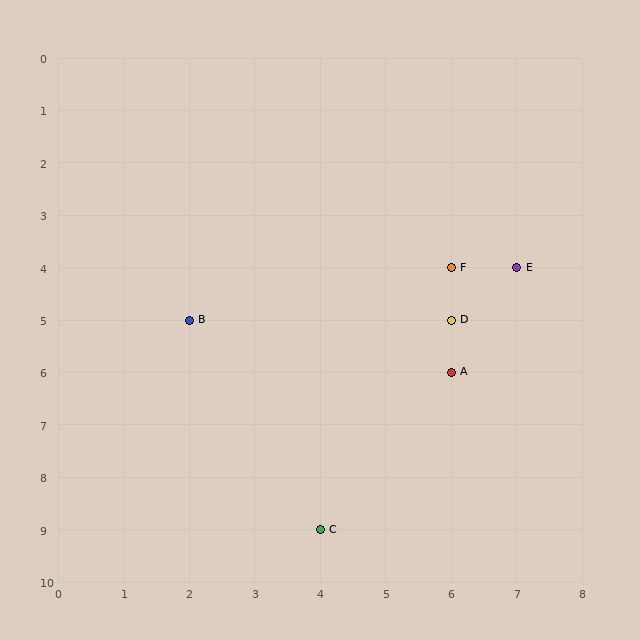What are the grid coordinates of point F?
Point F is at grid coordinates (6, 4).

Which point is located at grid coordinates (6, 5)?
Point D is at (6, 5).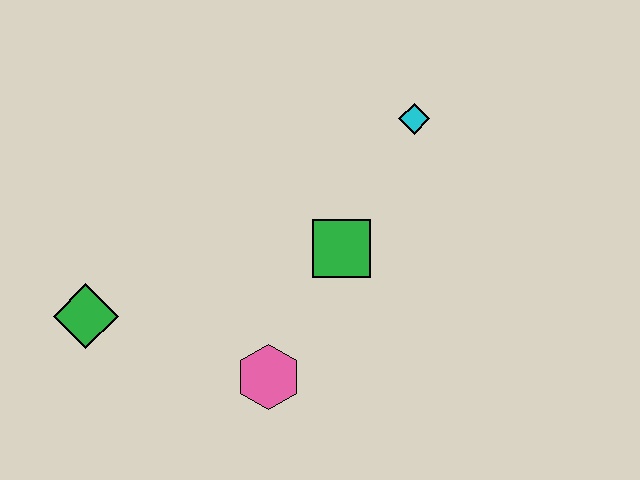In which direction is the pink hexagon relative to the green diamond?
The pink hexagon is to the right of the green diamond.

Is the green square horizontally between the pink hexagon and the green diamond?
No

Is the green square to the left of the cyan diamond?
Yes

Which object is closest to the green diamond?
The pink hexagon is closest to the green diamond.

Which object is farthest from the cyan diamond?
The green diamond is farthest from the cyan diamond.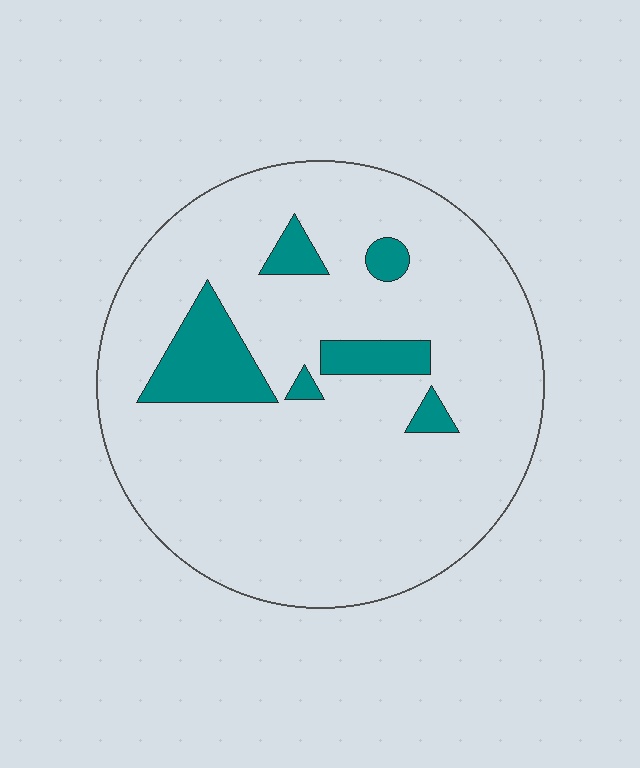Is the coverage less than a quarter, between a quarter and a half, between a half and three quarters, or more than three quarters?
Less than a quarter.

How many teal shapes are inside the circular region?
6.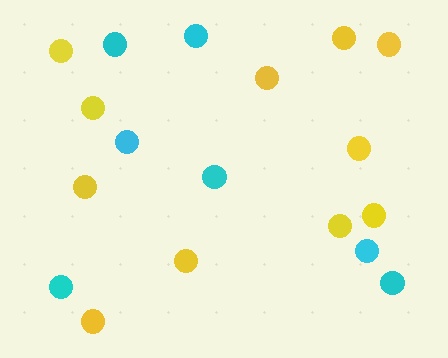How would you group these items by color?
There are 2 groups: one group of yellow circles (11) and one group of cyan circles (7).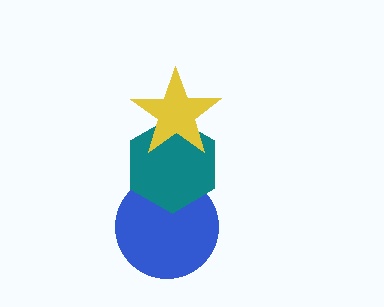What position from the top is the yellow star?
The yellow star is 1st from the top.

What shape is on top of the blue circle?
The teal hexagon is on top of the blue circle.